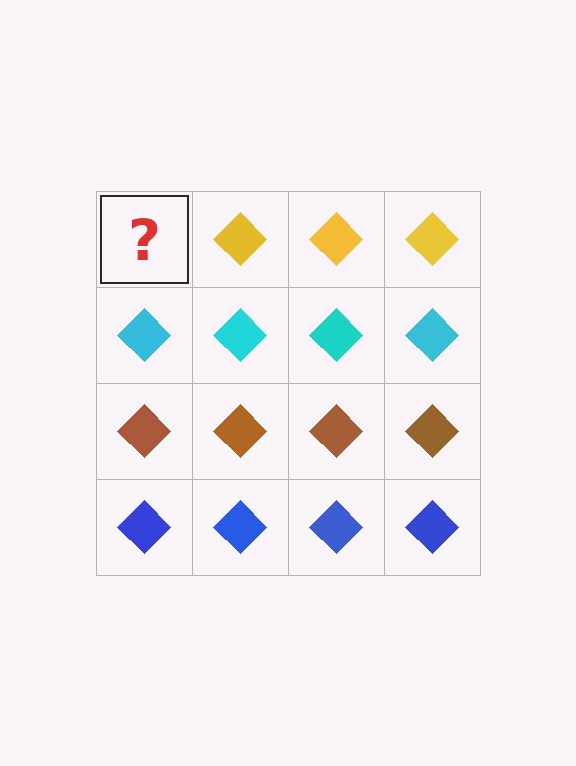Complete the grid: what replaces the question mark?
The question mark should be replaced with a yellow diamond.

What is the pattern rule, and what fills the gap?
The rule is that each row has a consistent color. The gap should be filled with a yellow diamond.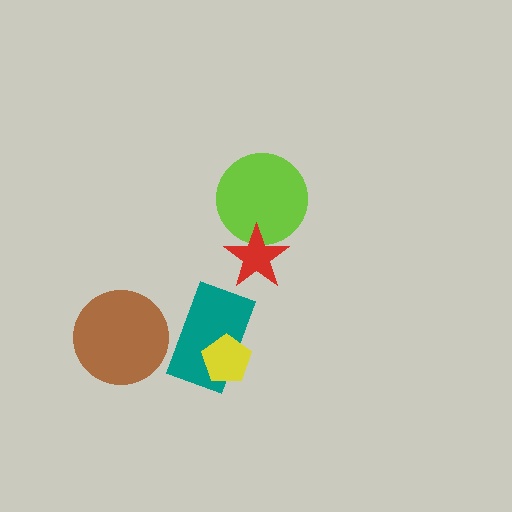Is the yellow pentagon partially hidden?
No, no other shape covers it.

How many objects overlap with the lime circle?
1 object overlaps with the lime circle.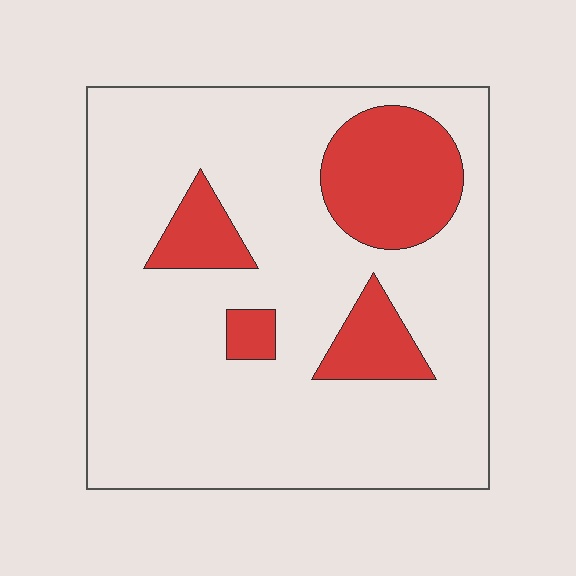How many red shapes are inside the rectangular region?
4.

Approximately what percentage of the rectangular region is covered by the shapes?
Approximately 20%.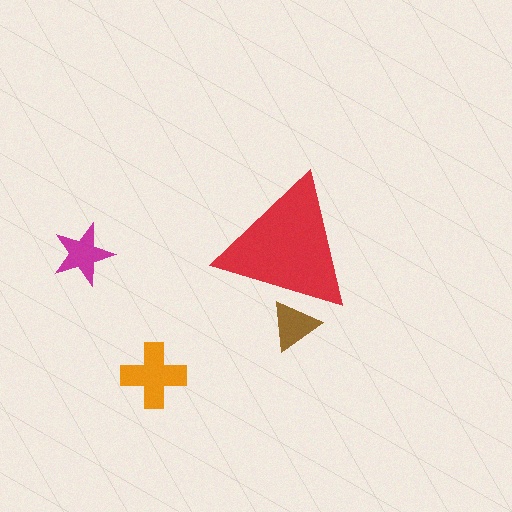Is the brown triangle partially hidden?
Yes, the brown triangle is partially hidden behind the red triangle.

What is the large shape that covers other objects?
A red triangle.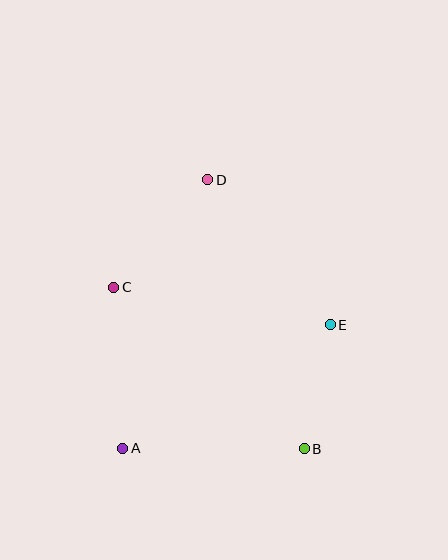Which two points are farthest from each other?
Points B and D are farthest from each other.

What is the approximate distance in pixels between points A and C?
The distance between A and C is approximately 161 pixels.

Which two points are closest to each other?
Points B and E are closest to each other.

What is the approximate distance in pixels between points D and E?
The distance between D and E is approximately 190 pixels.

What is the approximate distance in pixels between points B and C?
The distance between B and C is approximately 250 pixels.